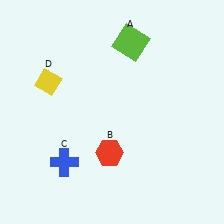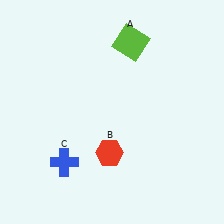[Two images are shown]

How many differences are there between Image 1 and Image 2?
There is 1 difference between the two images.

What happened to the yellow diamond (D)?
The yellow diamond (D) was removed in Image 2. It was in the top-left area of Image 1.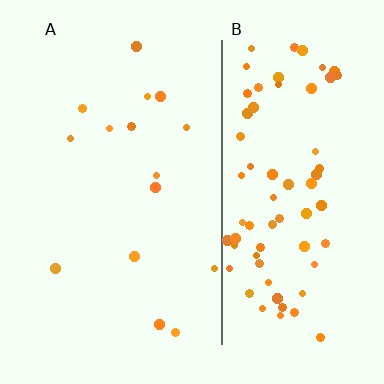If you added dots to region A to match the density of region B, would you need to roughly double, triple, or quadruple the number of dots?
Approximately quadruple.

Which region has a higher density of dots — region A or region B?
B (the right).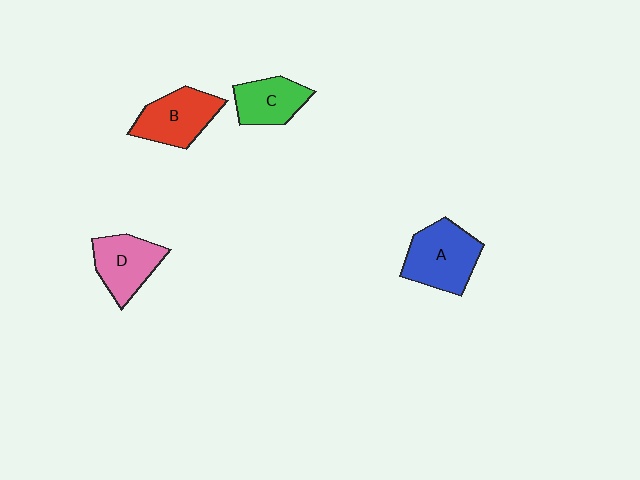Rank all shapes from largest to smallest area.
From largest to smallest: A (blue), B (red), D (pink), C (green).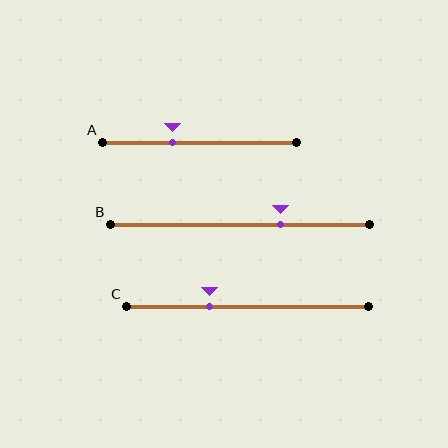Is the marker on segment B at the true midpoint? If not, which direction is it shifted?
No, the marker on segment B is shifted to the right by about 15% of the segment length.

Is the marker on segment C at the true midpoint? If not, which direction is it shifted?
No, the marker on segment C is shifted to the left by about 16% of the segment length.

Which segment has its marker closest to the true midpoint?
Segment A has its marker closest to the true midpoint.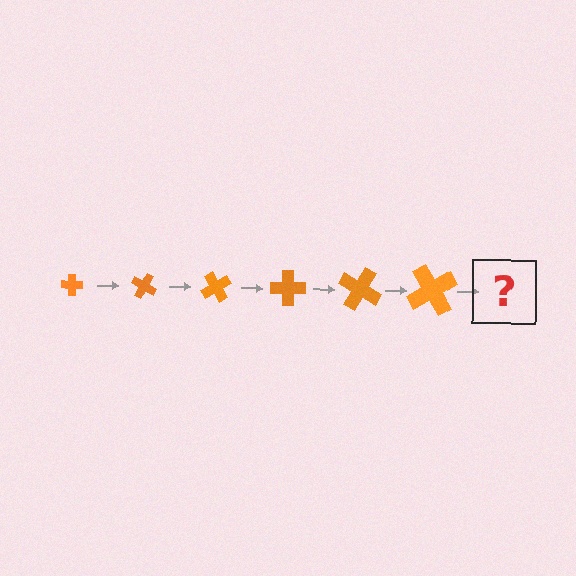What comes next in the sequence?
The next element should be a cross, larger than the previous one and rotated 180 degrees from the start.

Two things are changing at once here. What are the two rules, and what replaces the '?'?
The two rules are that the cross grows larger each step and it rotates 30 degrees each step. The '?' should be a cross, larger than the previous one and rotated 180 degrees from the start.